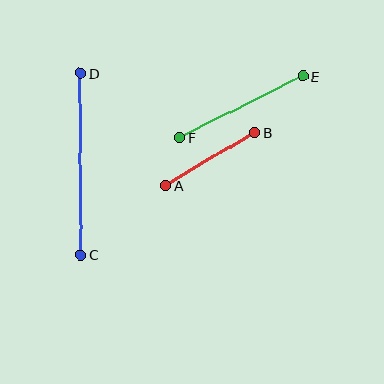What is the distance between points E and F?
The distance is approximately 138 pixels.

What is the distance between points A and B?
The distance is approximately 103 pixels.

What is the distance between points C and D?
The distance is approximately 181 pixels.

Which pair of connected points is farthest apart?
Points C and D are farthest apart.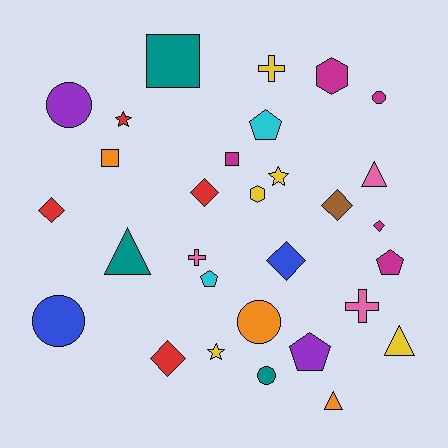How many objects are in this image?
There are 30 objects.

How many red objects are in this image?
There are 4 red objects.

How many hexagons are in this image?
There are 2 hexagons.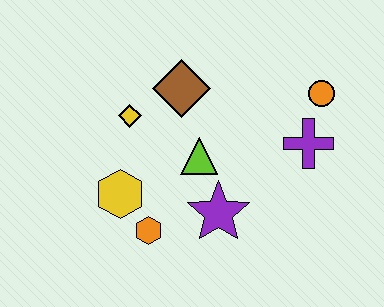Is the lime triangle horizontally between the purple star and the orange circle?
No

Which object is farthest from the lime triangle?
The orange circle is farthest from the lime triangle.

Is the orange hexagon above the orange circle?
No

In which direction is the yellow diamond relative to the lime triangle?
The yellow diamond is to the left of the lime triangle.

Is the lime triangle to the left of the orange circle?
Yes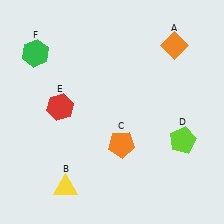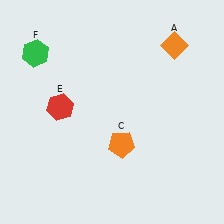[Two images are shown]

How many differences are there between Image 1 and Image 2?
There are 2 differences between the two images.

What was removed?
The lime pentagon (D), the yellow triangle (B) were removed in Image 2.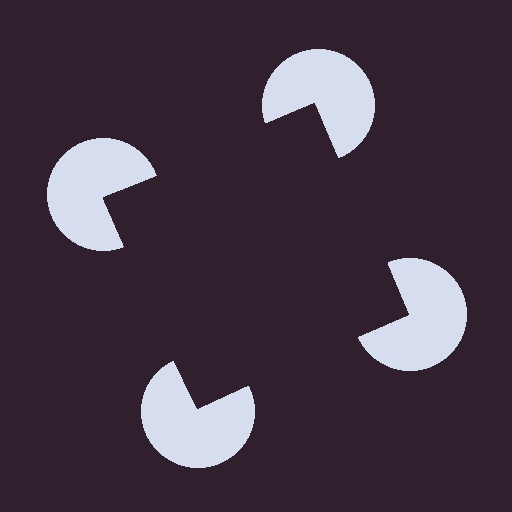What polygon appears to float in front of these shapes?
An illusory square — its edges are inferred from the aligned wedge cuts in the pac-man discs, not physically drawn.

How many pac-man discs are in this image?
There are 4 — one at each vertex of the illusory square.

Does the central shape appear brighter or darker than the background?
It typically appears slightly darker than the background, even though no actual brightness change is drawn.